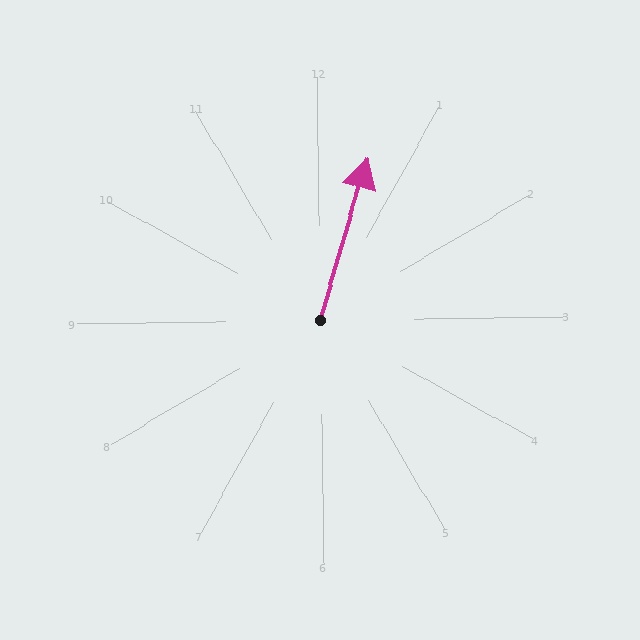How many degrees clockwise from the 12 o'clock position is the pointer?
Approximately 17 degrees.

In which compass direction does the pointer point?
North.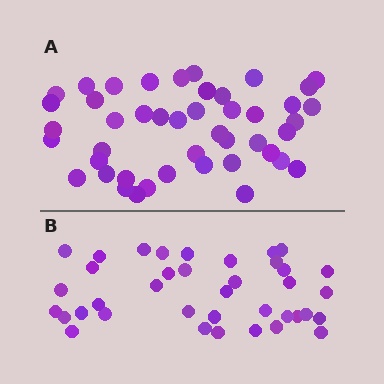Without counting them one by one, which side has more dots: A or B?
Region A (the top region) has more dots.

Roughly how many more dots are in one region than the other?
Region A has roughly 8 or so more dots than region B.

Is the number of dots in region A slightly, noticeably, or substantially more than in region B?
Region A has only slightly more — the two regions are fairly close. The ratio is roughly 1.2 to 1.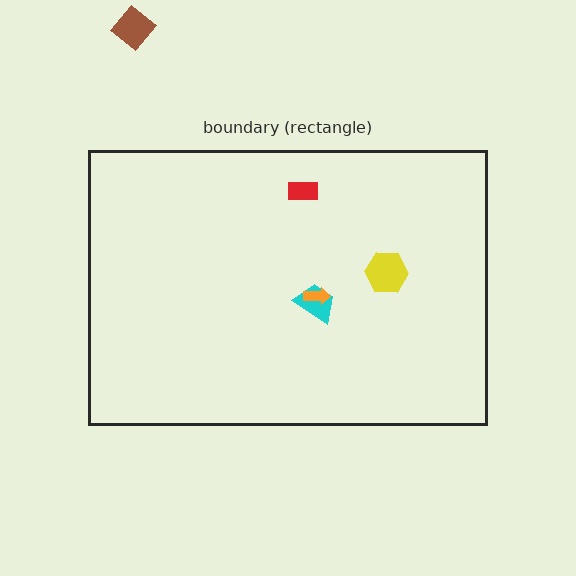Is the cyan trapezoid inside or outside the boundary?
Inside.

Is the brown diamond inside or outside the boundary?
Outside.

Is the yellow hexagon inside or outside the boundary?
Inside.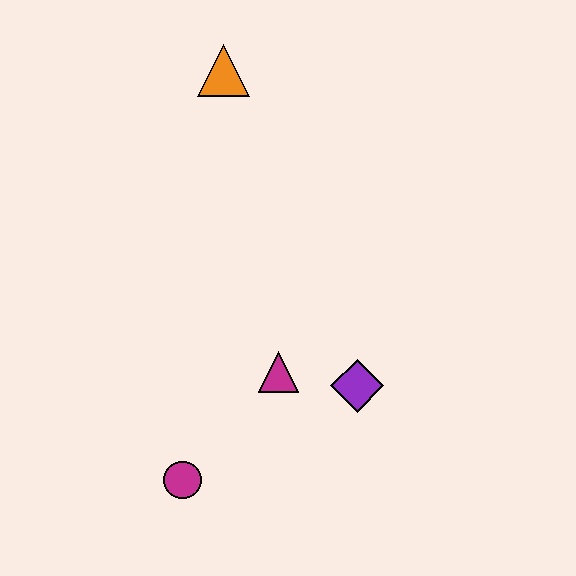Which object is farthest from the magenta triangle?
The orange triangle is farthest from the magenta triangle.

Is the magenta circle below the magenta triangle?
Yes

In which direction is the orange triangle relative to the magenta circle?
The orange triangle is above the magenta circle.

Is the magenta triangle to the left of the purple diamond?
Yes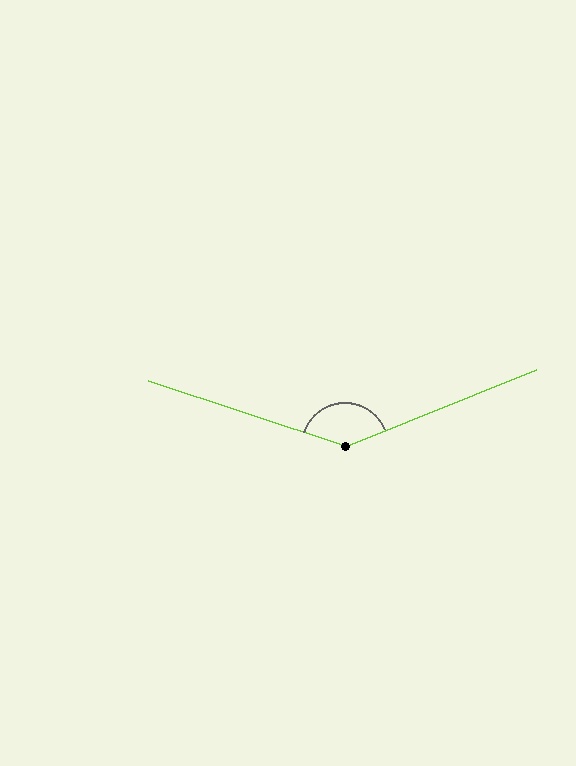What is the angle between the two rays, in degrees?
Approximately 140 degrees.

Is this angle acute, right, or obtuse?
It is obtuse.